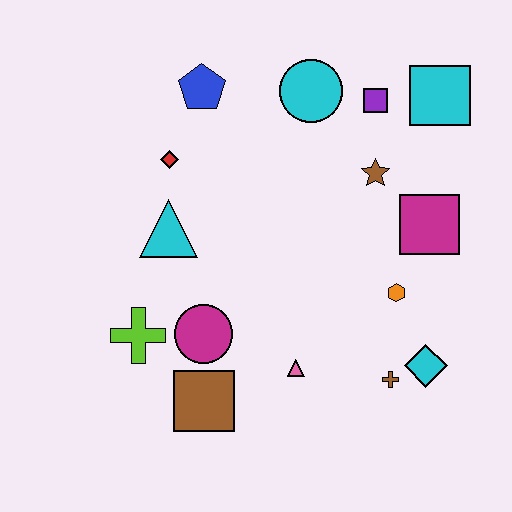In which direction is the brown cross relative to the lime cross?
The brown cross is to the right of the lime cross.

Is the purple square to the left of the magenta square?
Yes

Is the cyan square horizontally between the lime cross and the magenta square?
No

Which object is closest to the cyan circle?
The purple square is closest to the cyan circle.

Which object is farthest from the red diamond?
The cyan diamond is farthest from the red diamond.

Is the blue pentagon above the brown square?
Yes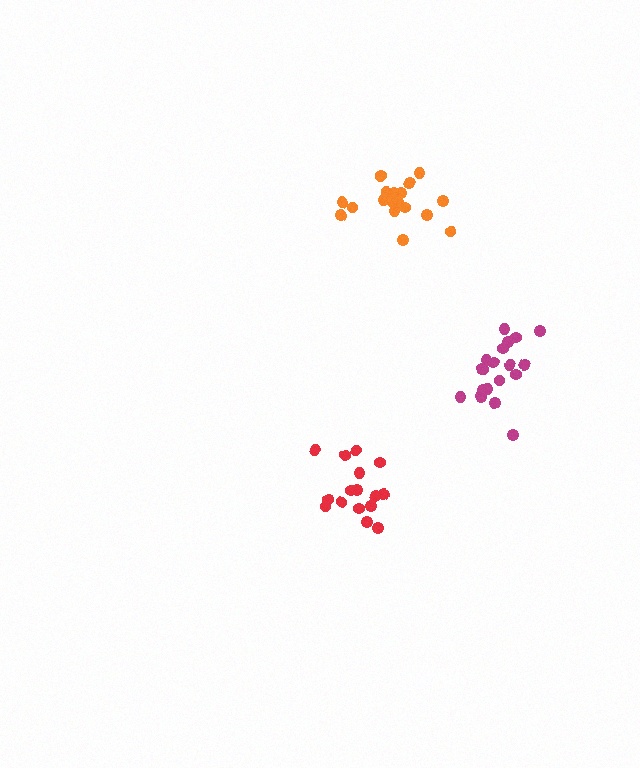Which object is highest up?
The orange cluster is topmost.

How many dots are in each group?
Group 1: 19 dots, Group 2: 16 dots, Group 3: 19 dots (54 total).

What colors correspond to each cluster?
The clusters are colored: orange, red, magenta.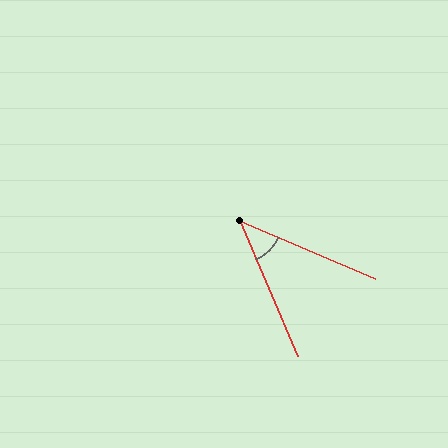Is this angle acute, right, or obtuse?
It is acute.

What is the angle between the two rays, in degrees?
Approximately 44 degrees.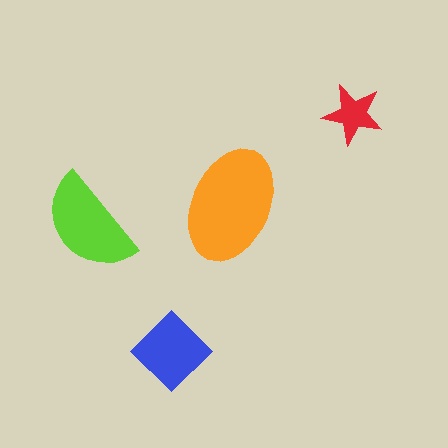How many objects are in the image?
There are 4 objects in the image.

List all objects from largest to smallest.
The orange ellipse, the lime semicircle, the blue diamond, the red star.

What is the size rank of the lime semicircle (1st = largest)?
2nd.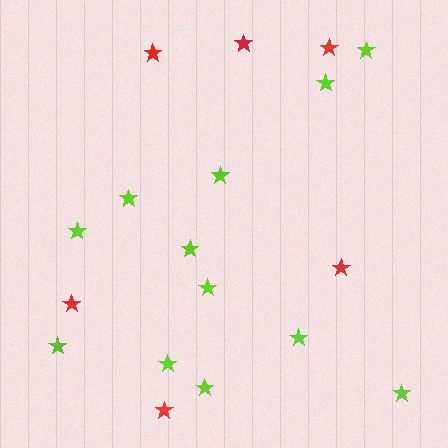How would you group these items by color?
There are 2 groups: one group of lime stars (12) and one group of red stars (6).